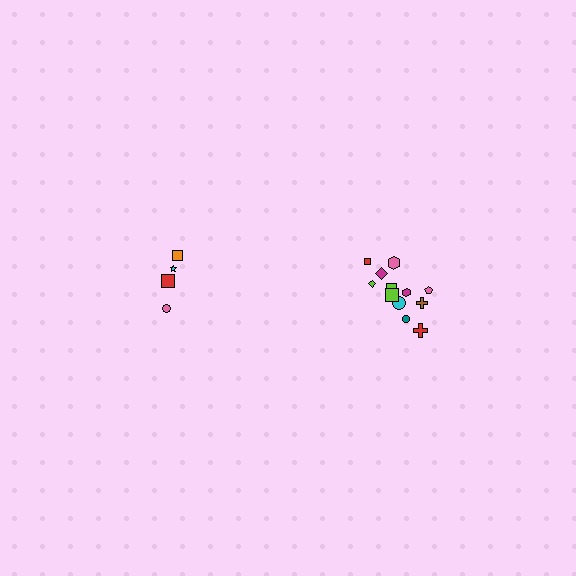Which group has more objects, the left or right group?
The right group.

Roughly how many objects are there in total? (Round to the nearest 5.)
Roughly 15 objects in total.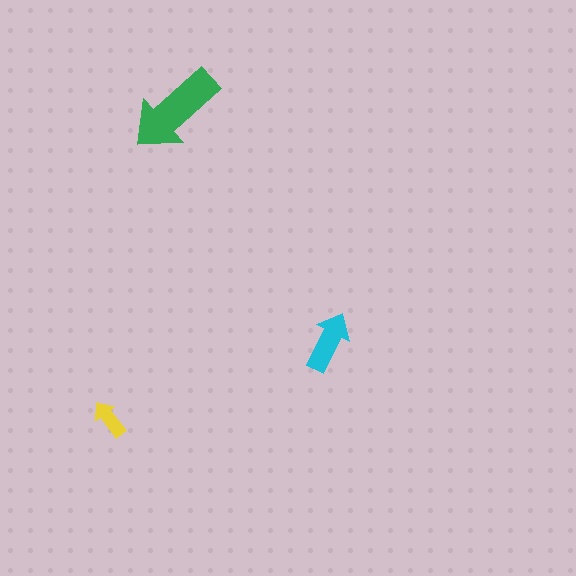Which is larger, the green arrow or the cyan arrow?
The green one.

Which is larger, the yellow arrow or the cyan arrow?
The cyan one.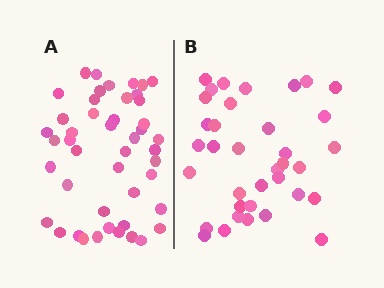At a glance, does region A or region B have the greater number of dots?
Region A (the left region) has more dots.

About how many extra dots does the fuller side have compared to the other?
Region A has roughly 10 or so more dots than region B.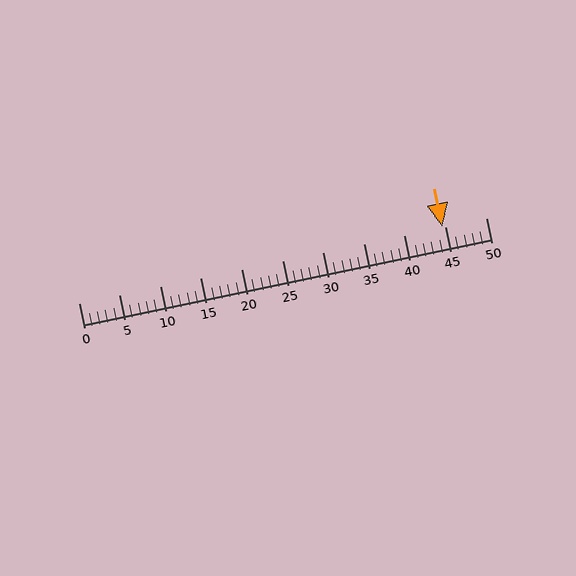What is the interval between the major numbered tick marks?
The major tick marks are spaced 5 units apart.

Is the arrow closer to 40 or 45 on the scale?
The arrow is closer to 45.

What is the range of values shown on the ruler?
The ruler shows values from 0 to 50.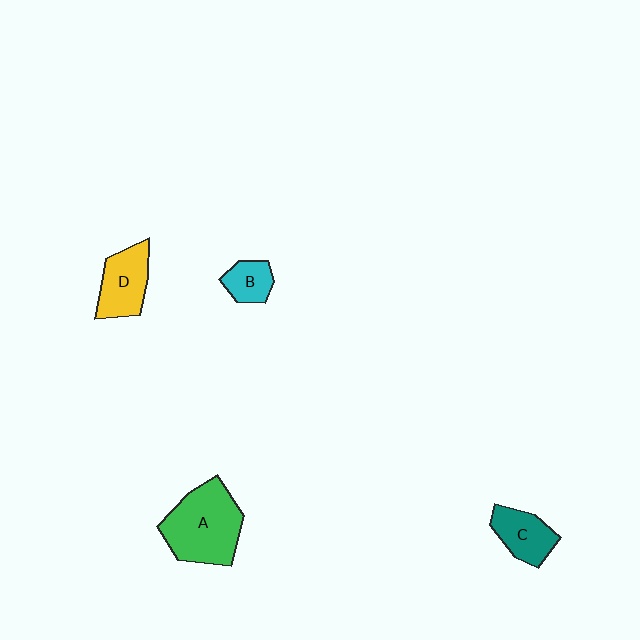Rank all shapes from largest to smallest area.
From largest to smallest: A (green), D (yellow), C (teal), B (cyan).